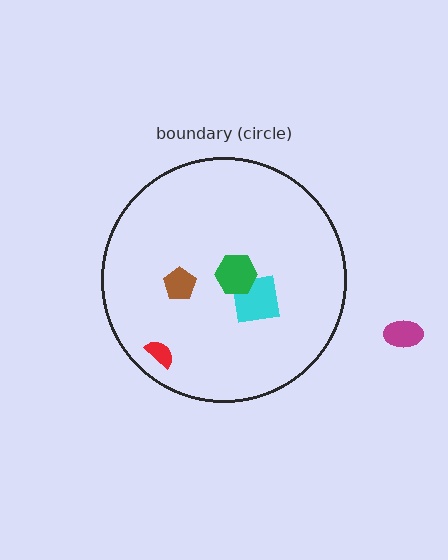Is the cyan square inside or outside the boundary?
Inside.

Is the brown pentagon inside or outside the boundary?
Inside.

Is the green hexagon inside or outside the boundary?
Inside.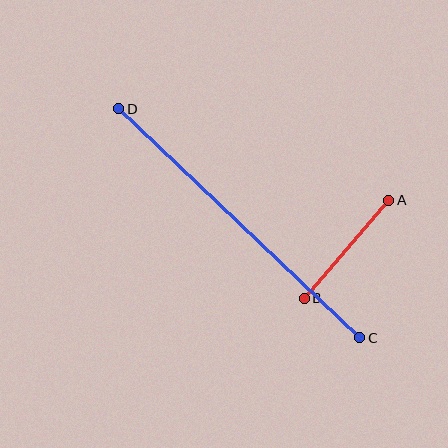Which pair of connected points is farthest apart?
Points C and D are farthest apart.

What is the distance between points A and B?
The distance is approximately 129 pixels.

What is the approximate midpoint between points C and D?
The midpoint is at approximately (239, 223) pixels.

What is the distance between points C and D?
The distance is approximately 332 pixels.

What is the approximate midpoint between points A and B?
The midpoint is at approximately (346, 249) pixels.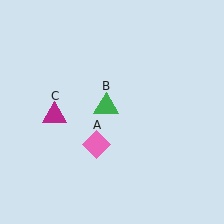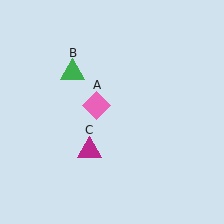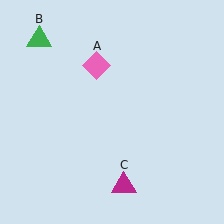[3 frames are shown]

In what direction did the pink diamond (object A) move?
The pink diamond (object A) moved up.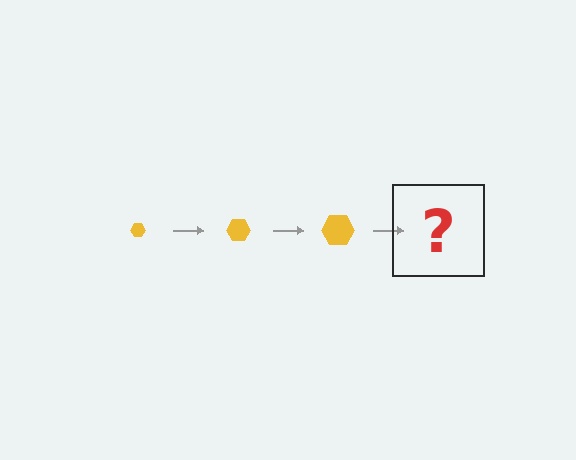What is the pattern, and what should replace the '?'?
The pattern is that the hexagon gets progressively larger each step. The '?' should be a yellow hexagon, larger than the previous one.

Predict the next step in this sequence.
The next step is a yellow hexagon, larger than the previous one.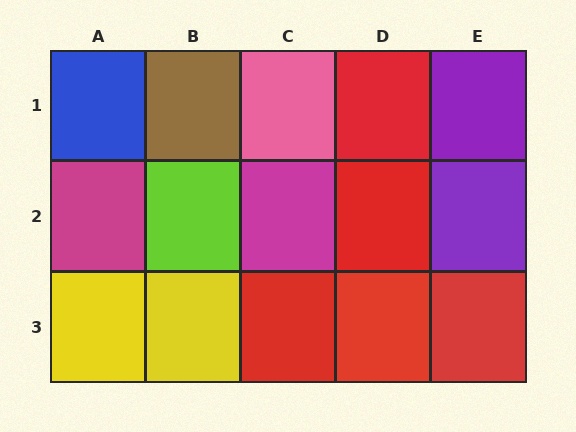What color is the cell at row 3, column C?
Red.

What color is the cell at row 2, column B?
Lime.